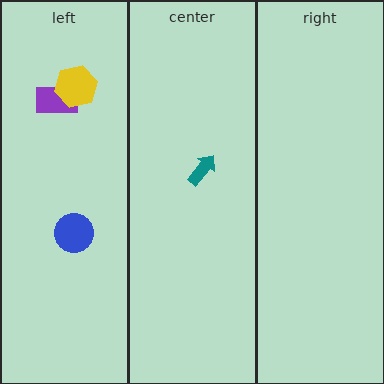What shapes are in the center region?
The teal arrow.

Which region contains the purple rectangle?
The left region.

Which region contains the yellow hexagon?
The left region.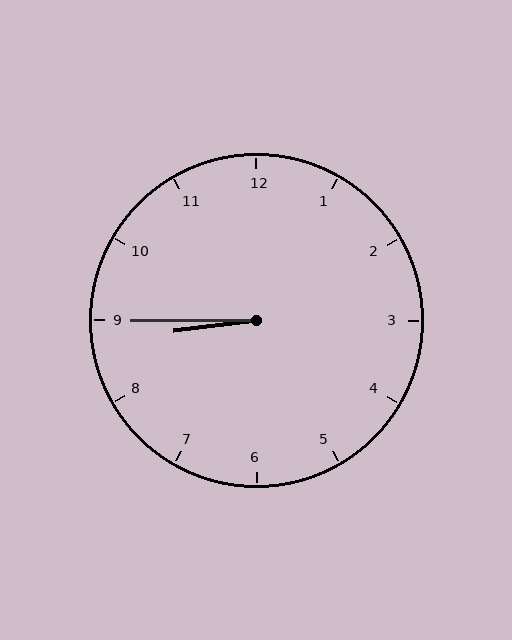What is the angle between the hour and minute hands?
Approximately 8 degrees.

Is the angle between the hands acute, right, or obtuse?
It is acute.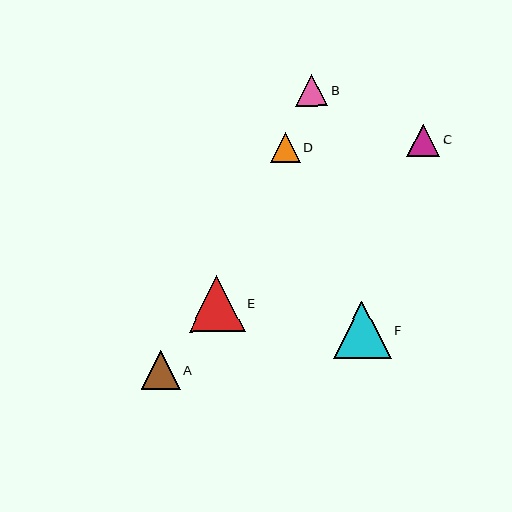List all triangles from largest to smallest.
From largest to smallest: F, E, A, C, B, D.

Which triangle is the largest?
Triangle F is the largest with a size of approximately 57 pixels.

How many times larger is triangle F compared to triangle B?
Triangle F is approximately 1.8 times the size of triangle B.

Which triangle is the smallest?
Triangle D is the smallest with a size of approximately 30 pixels.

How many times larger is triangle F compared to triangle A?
Triangle F is approximately 1.5 times the size of triangle A.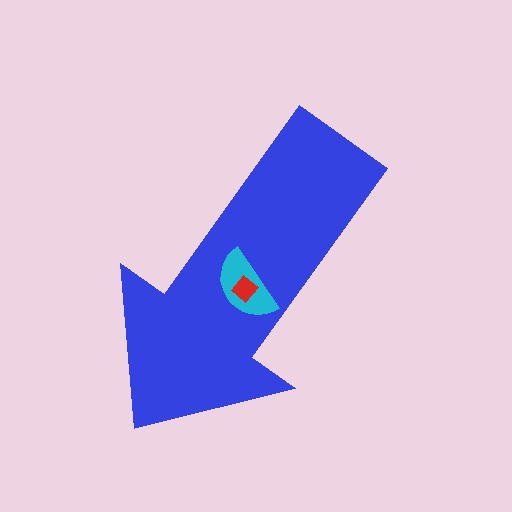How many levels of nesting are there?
3.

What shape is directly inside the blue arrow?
The cyan semicircle.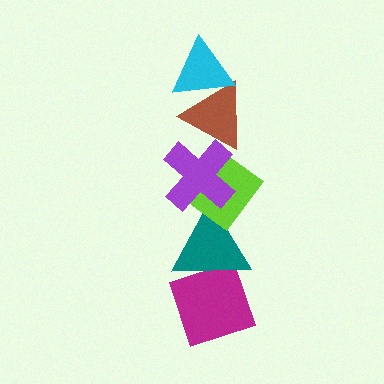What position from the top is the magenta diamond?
The magenta diamond is 6th from the top.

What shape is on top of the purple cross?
The brown triangle is on top of the purple cross.